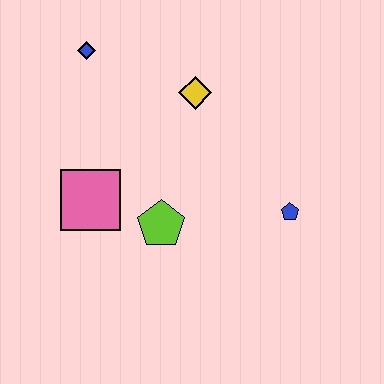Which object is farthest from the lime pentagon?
The blue diamond is farthest from the lime pentagon.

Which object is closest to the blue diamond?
The yellow diamond is closest to the blue diamond.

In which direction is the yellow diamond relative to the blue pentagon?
The yellow diamond is above the blue pentagon.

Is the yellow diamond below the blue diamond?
Yes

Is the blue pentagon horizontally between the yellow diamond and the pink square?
No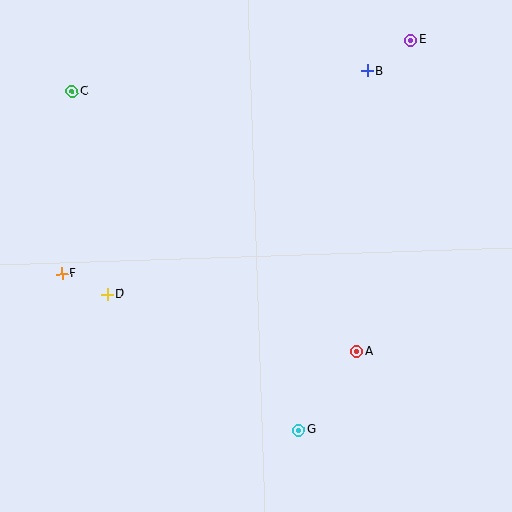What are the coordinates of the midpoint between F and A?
The midpoint between F and A is at (209, 312).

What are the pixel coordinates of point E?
Point E is at (411, 40).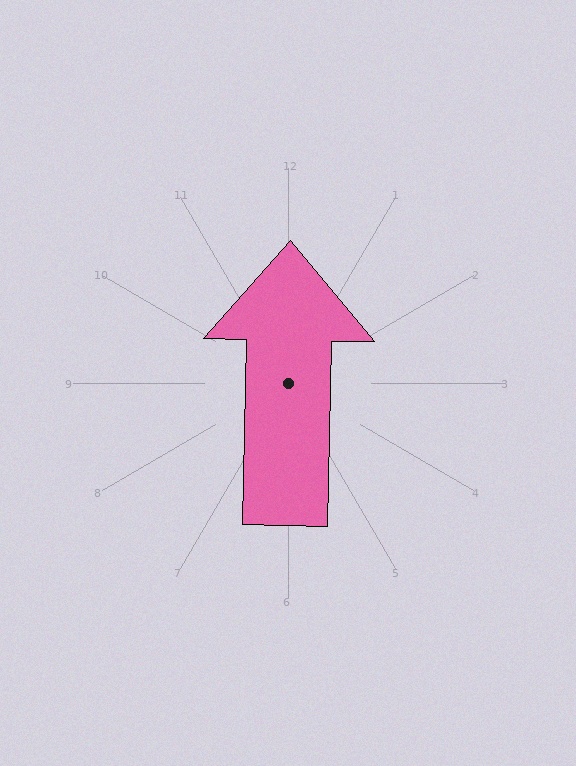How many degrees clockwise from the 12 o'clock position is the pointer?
Approximately 1 degrees.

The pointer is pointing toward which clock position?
Roughly 12 o'clock.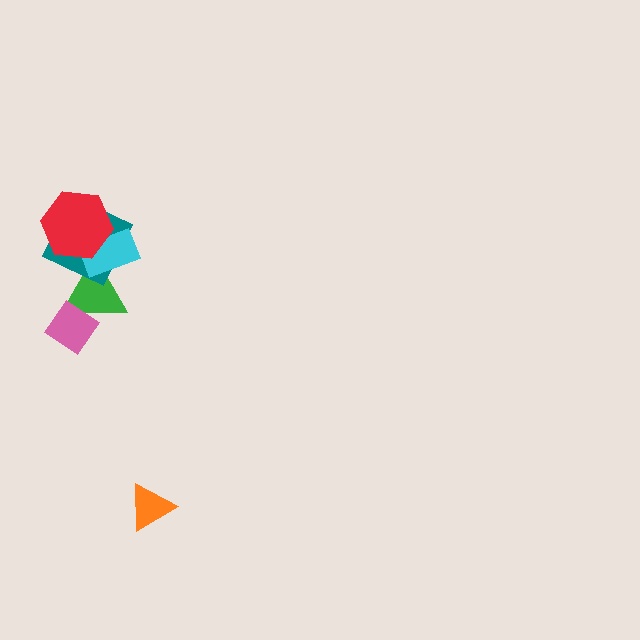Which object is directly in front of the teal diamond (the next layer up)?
The cyan rectangle is directly in front of the teal diamond.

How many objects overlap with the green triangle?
3 objects overlap with the green triangle.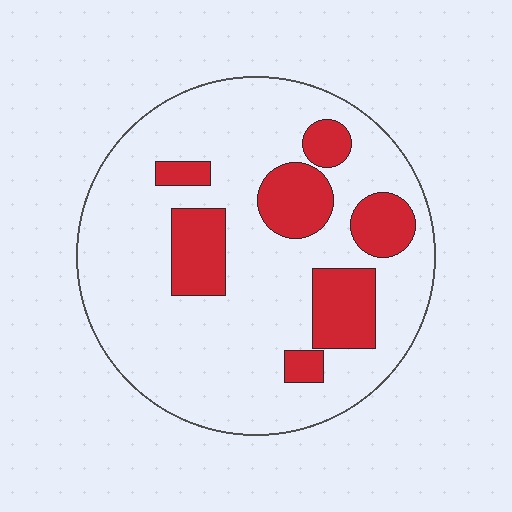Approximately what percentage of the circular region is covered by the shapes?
Approximately 20%.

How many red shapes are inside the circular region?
7.